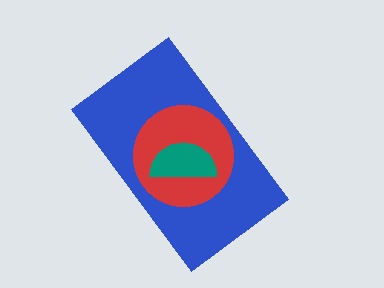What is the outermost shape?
The blue rectangle.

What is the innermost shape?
The teal semicircle.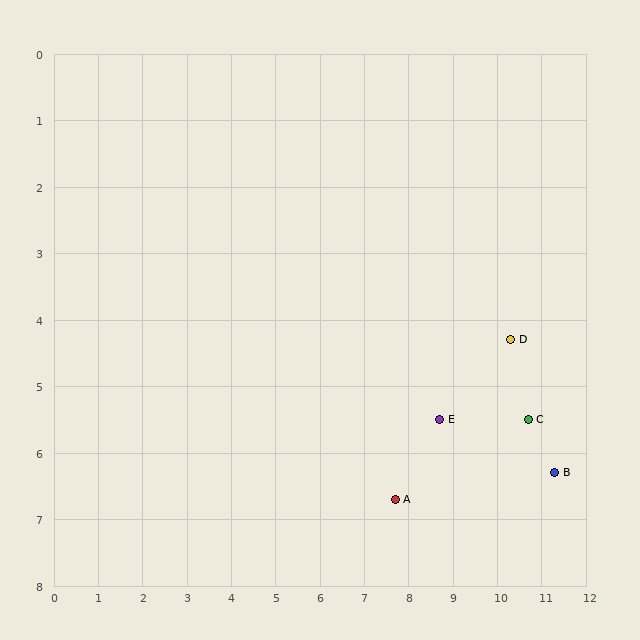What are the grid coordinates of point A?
Point A is at approximately (7.7, 6.7).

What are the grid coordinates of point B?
Point B is at approximately (11.3, 6.3).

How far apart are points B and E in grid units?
Points B and E are about 2.7 grid units apart.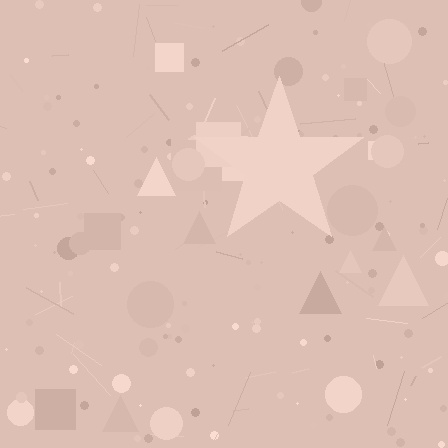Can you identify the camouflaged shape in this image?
The camouflaged shape is a star.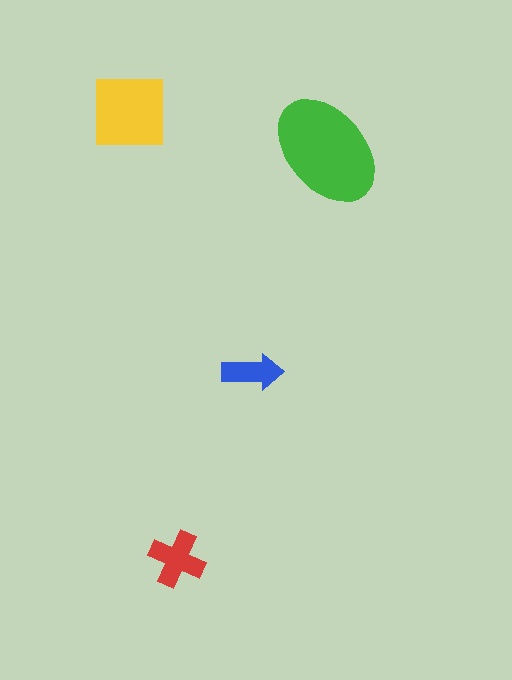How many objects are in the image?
There are 4 objects in the image.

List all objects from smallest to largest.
The blue arrow, the red cross, the yellow square, the green ellipse.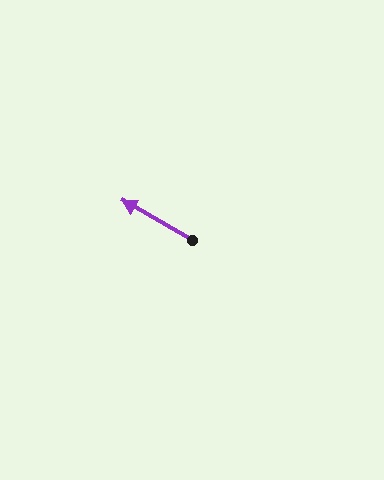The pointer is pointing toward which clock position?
Roughly 10 o'clock.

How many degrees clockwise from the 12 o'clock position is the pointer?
Approximately 300 degrees.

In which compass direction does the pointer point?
Northwest.